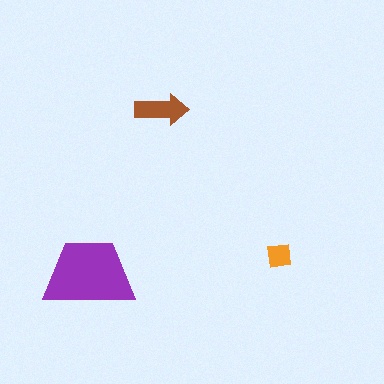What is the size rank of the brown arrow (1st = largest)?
2nd.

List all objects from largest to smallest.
The purple trapezoid, the brown arrow, the orange square.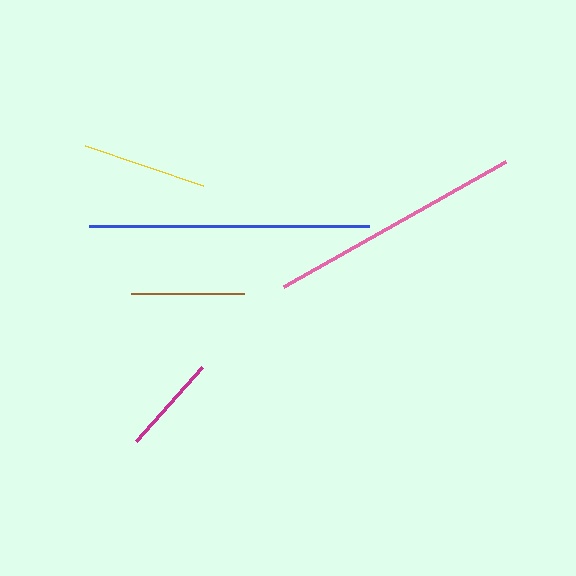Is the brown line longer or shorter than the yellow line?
The yellow line is longer than the brown line.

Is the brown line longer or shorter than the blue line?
The blue line is longer than the brown line.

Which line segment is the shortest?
The magenta line is the shortest at approximately 99 pixels.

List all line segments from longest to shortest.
From longest to shortest: blue, pink, yellow, brown, magenta.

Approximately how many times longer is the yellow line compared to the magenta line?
The yellow line is approximately 1.3 times the length of the magenta line.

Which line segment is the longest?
The blue line is the longest at approximately 280 pixels.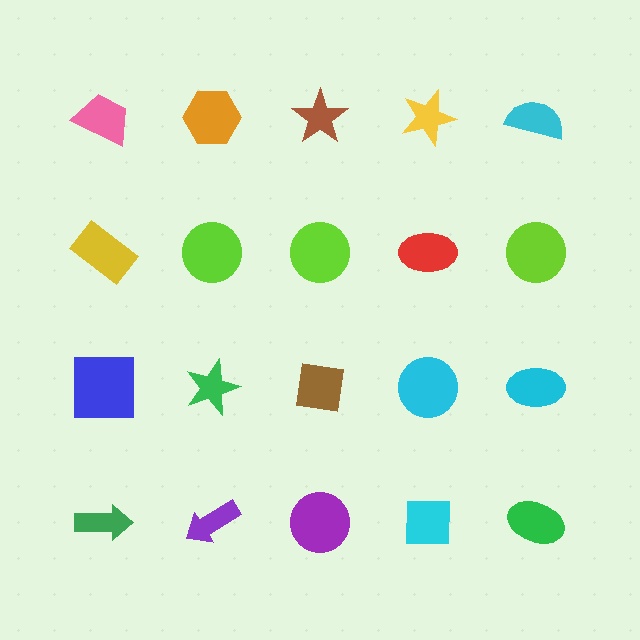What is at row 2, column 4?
A red ellipse.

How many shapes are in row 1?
5 shapes.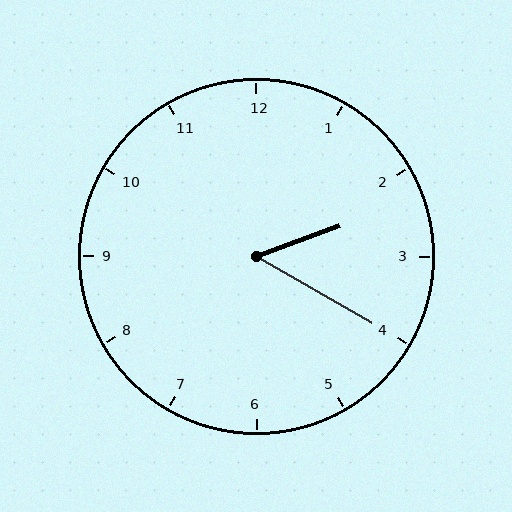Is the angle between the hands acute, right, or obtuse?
It is acute.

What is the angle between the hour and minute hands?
Approximately 50 degrees.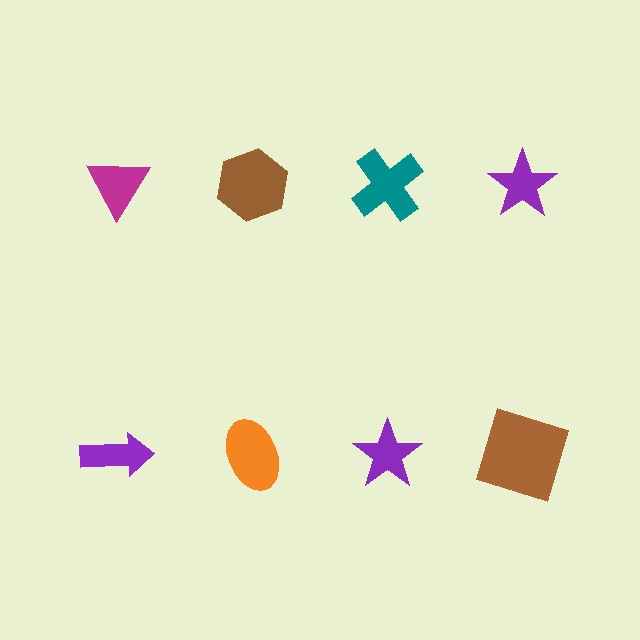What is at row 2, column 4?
A brown square.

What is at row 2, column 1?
A purple arrow.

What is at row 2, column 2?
An orange ellipse.